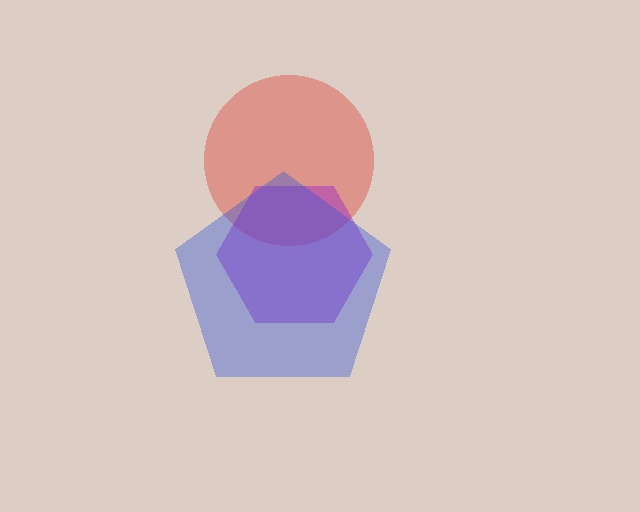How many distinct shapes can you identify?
There are 3 distinct shapes: a red circle, a purple hexagon, a blue pentagon.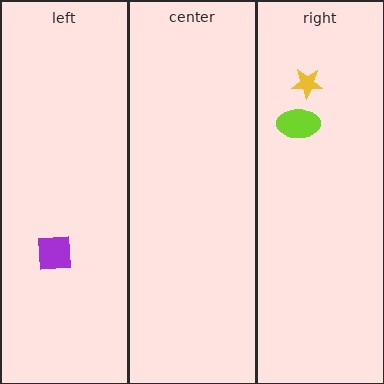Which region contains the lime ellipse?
The right region.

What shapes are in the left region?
The purple square.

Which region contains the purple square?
The left region.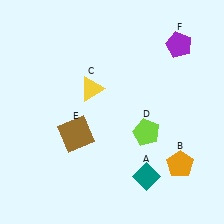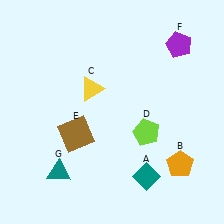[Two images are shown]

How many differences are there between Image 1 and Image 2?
There is 1 difference between the two images.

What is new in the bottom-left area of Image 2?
A teal triangle (G) was added in the bottom-left area of Image 2.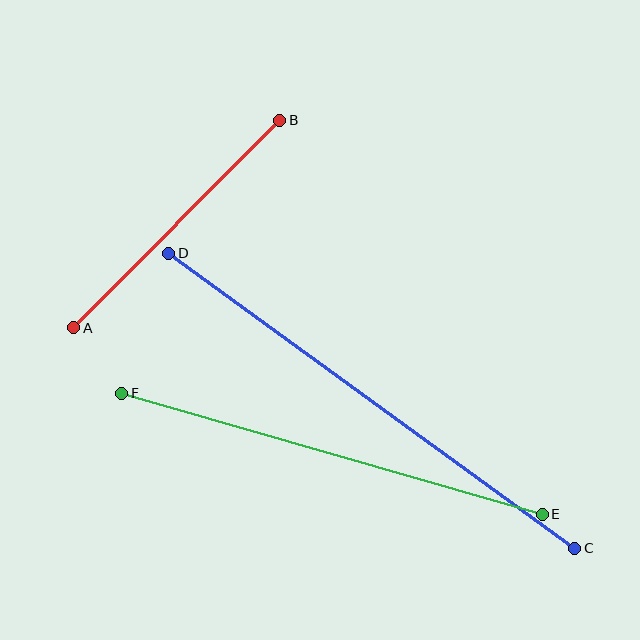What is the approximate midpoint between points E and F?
The midpoint is at approximately (332, 454) pixels.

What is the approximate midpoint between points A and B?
The midpoint is at approximately (177, 224) pixels.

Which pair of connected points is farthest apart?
Points C and D are farthest apart.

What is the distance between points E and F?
The distance is approximately 438 pixels.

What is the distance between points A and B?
The distance is approximately 292 pixels.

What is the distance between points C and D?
The distance is approximately 502 pixels.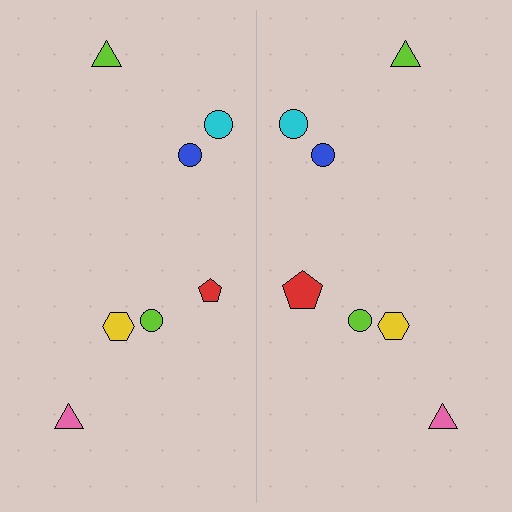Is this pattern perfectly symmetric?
No, the pattern is not perfectly symmetric. The red pentagon on the right side has a different size than its mirror counterpart.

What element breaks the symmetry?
The red pentagon on the right side has a different size than its mirror counterpart.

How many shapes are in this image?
There are 14 shapes in this image.